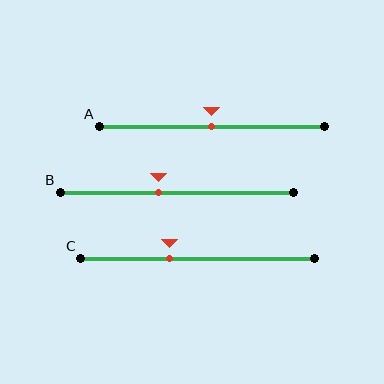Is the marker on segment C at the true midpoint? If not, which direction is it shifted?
No, the marker on segment C is shifted to the left by about 12% of the segment length.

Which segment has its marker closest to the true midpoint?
Segment A has its marker closest to the true midpoint.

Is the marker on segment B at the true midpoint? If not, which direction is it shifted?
No, the marker on segment B is shifted to the left by about 8% of the segment length.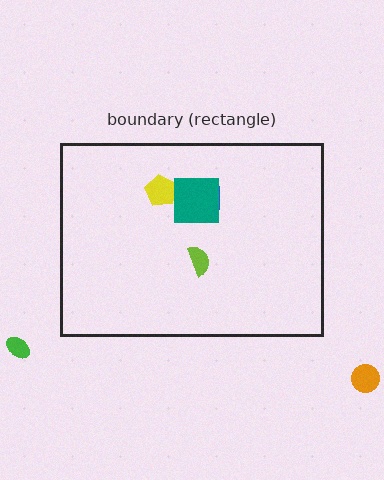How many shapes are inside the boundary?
4 inside, 2 outside.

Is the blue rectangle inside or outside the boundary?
Inside.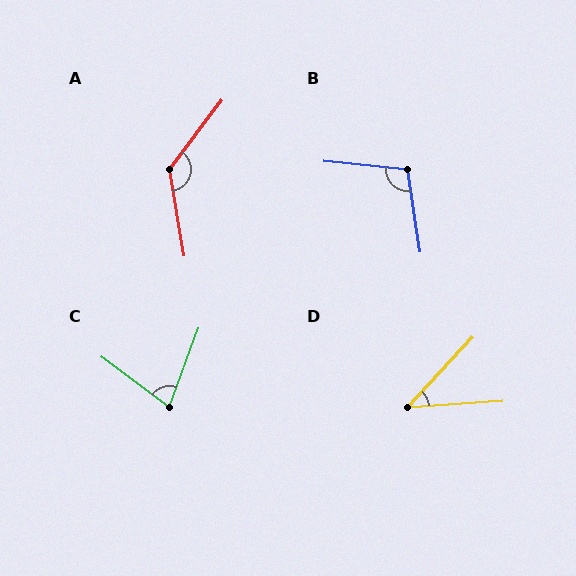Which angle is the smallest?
D, at approximately 43 degrees.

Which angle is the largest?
A, at approximately 134 degrees.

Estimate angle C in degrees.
Approximately 74 degrees.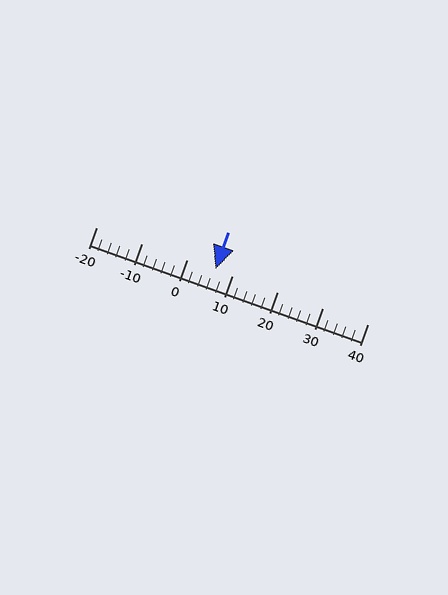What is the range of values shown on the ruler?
The ruler shows values from -20 to 40.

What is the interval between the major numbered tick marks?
The major tick marks are spaced 10 units apart.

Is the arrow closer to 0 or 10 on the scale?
The arrow is closer to 10.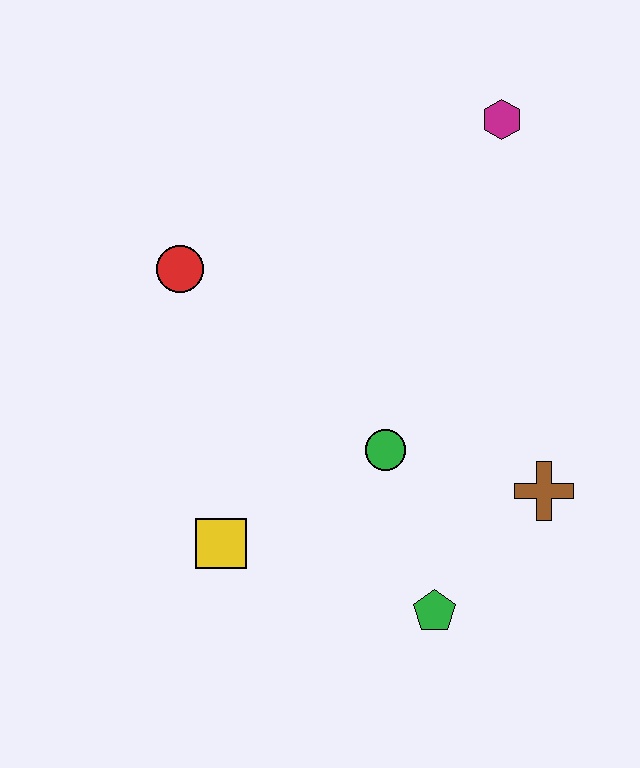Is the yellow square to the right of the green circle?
No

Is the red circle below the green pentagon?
No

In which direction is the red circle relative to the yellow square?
The red circle is above the yellow square.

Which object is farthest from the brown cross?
The red circle is farthest from the brown cross.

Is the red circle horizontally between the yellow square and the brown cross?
No